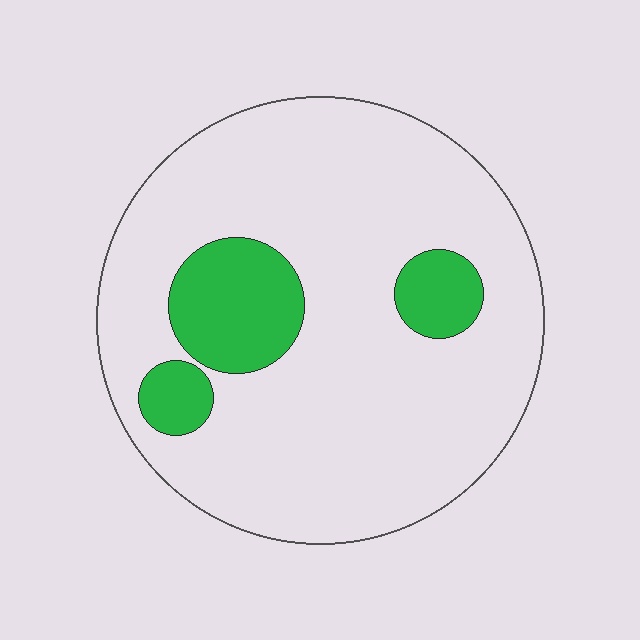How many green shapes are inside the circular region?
3.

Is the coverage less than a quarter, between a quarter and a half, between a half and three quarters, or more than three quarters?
Less than a quarter.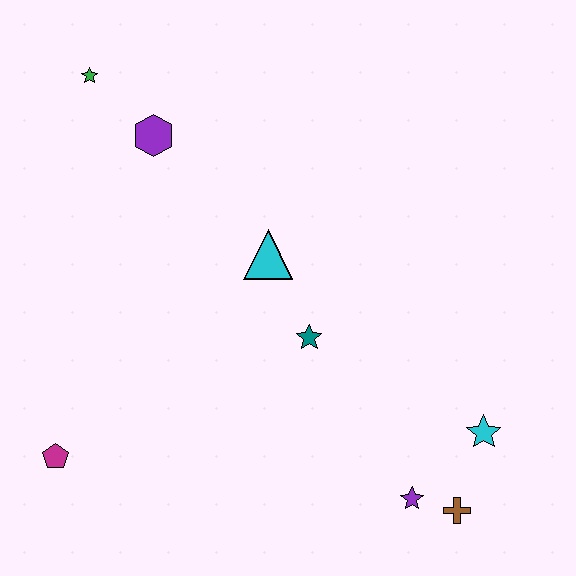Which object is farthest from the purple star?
The green star is farthest from the purple star.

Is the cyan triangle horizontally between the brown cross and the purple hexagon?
Yes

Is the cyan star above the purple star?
Yes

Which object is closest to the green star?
The purple hexagon is closest to the green star.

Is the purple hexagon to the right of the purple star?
No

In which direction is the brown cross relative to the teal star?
The brown cross is below the teal star.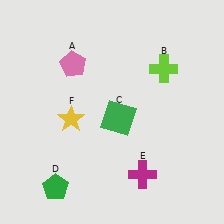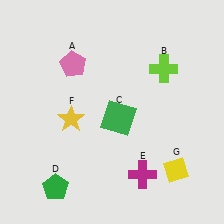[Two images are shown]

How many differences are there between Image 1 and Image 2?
There is 1 difference between the two images.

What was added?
A yellow diamond (G) was added in Image 2.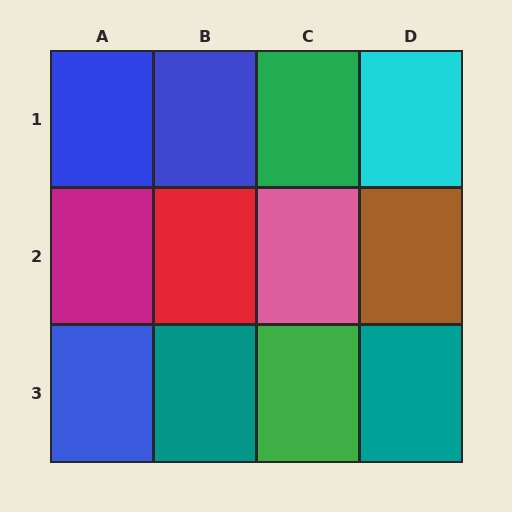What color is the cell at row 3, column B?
Teal.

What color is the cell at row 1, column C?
Green.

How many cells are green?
2 cells are green.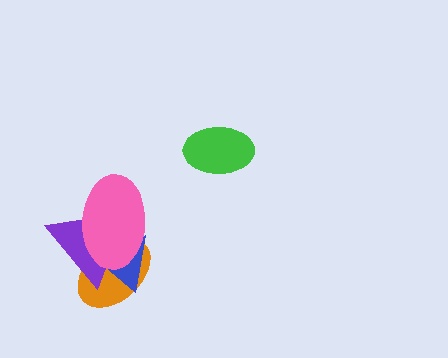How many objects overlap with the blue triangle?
3 objects overlap with the blue triangle.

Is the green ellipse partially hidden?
No, no other shape covers it.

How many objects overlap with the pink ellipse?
3 objects overlap with the pink ellipse.